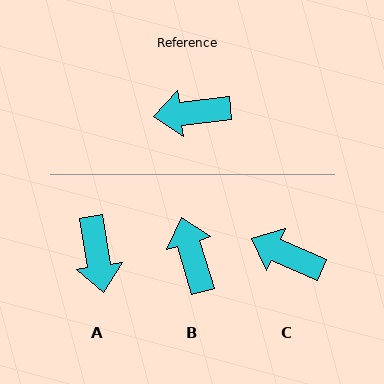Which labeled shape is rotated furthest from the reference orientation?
A, about 93 degrees away.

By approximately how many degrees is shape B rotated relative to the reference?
Approximately 80 degrees clockwise.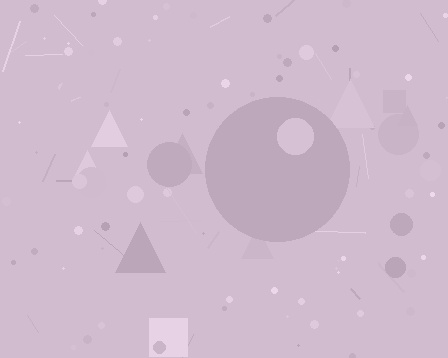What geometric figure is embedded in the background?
A circle is embedded in the background.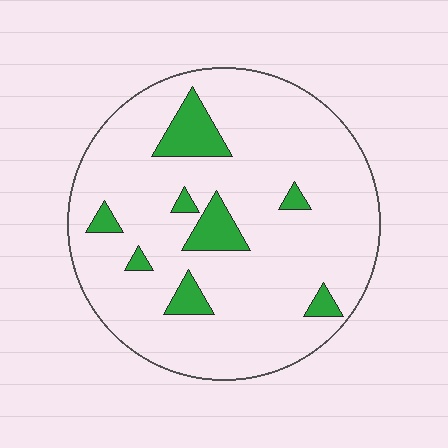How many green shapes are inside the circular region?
8.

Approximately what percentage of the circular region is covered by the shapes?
Approximately 10%.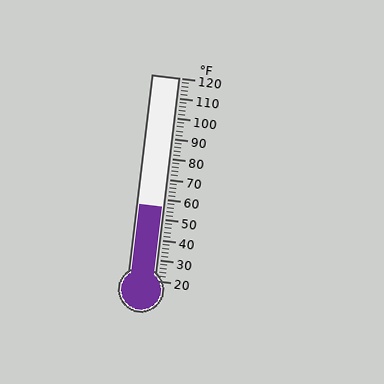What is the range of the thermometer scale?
The thermometer scale ranges from 20°F to 120°F.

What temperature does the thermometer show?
The thermometer shows approximately 56°F.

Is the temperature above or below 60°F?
The temperature is below 60°F.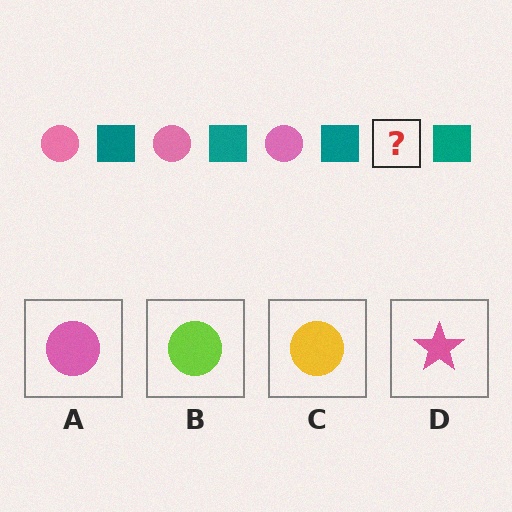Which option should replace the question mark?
Option A.